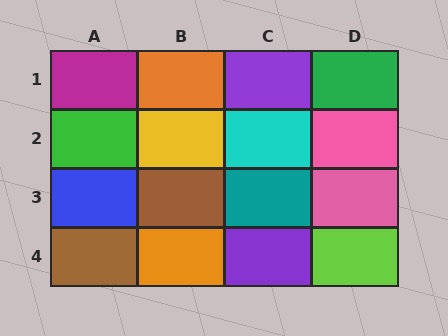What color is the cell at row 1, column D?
Green.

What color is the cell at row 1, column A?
Magenta.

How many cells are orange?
2 cells are orange.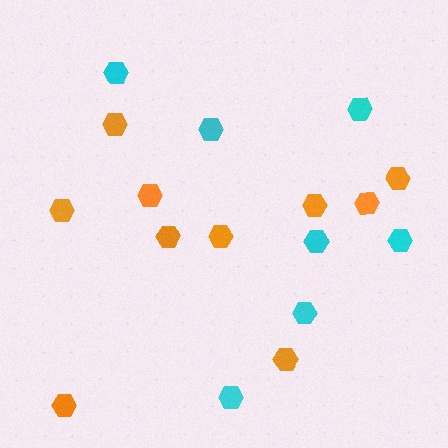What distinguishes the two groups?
There are 2 groups: one group of orange hexagons (10) and one group of cyan hexagons (7).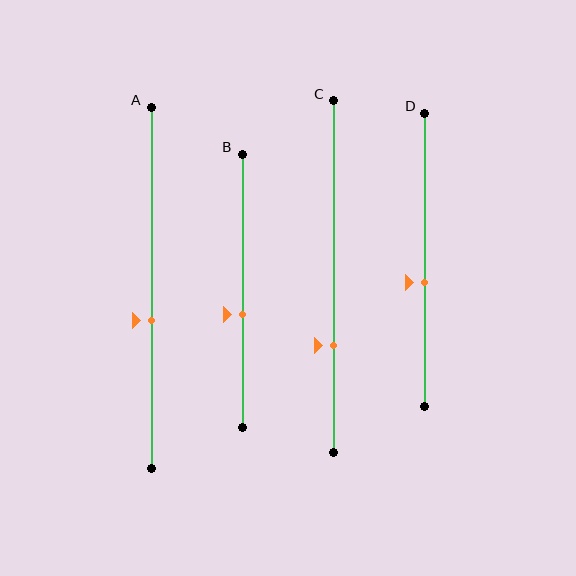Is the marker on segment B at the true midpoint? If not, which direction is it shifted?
No, the marker on segment B is shifted downward by about 9% of the segment length.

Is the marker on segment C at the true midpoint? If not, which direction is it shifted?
No, the marker on segment C is shifted downward by about 19% of the segment length.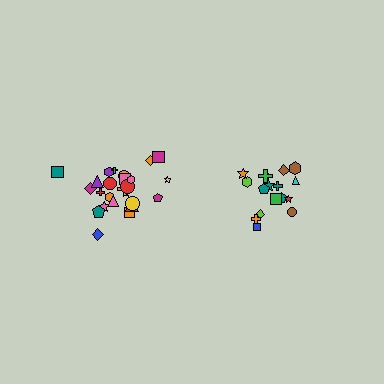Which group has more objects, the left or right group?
The left group.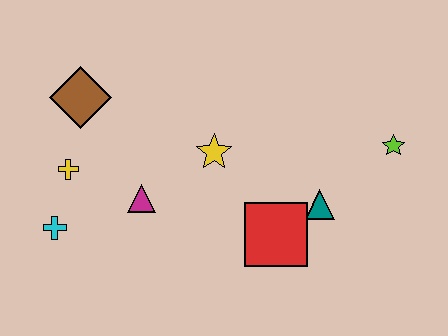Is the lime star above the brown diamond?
No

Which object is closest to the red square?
The teal triangle is closest to the red square.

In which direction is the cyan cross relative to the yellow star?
The cyan cross is to the left of the yellow star.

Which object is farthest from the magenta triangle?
The lime star is farthest from the magenta triangle.